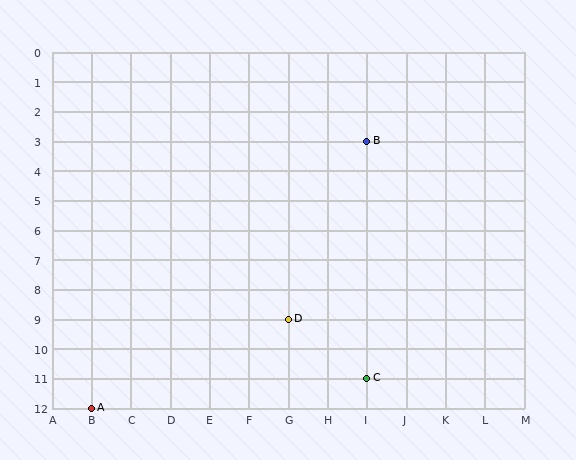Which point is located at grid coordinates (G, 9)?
Point D is at (G, 9).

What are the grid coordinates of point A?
Point A is at grid coordinates (B, 12).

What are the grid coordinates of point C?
Point C is at grid coordinates (I, 11).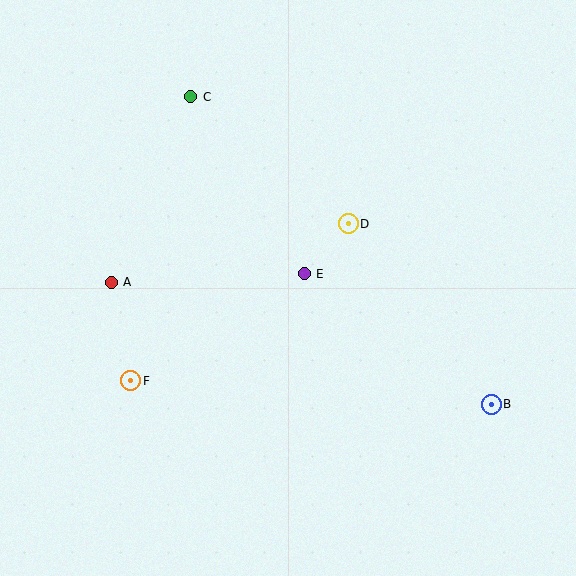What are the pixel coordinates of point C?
Point C is at (191, 97).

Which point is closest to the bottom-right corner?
Point B is closest to the bottom-right corner.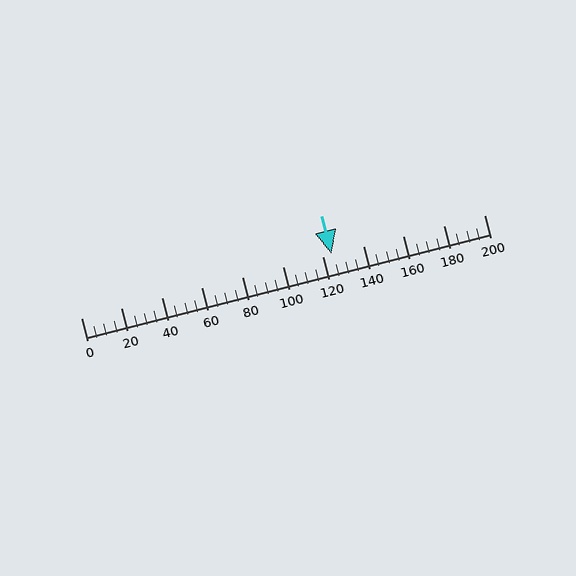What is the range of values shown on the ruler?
The ruler shows values from 0 to 200.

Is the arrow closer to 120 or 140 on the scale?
The arrow is closer to 120.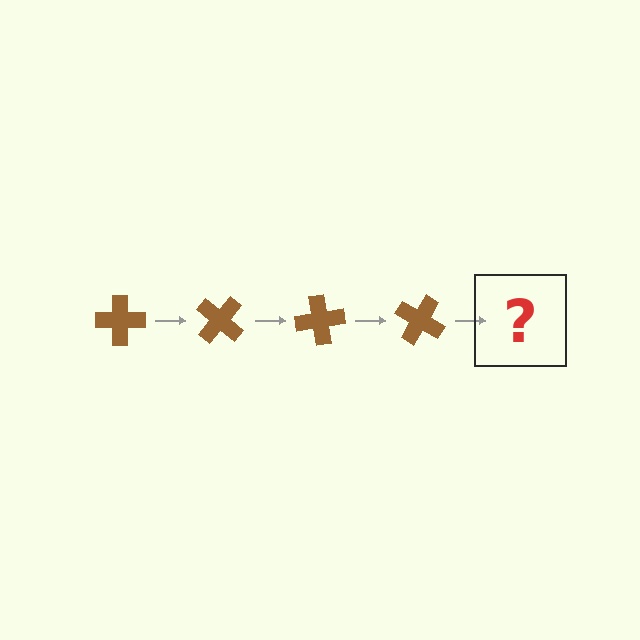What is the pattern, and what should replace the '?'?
The pattern is that the cross rotates 40 degrees each step. The '?' should be a brown cross rotated 160 degrees.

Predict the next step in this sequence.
The next step is a brown cross rotated 160 degrees.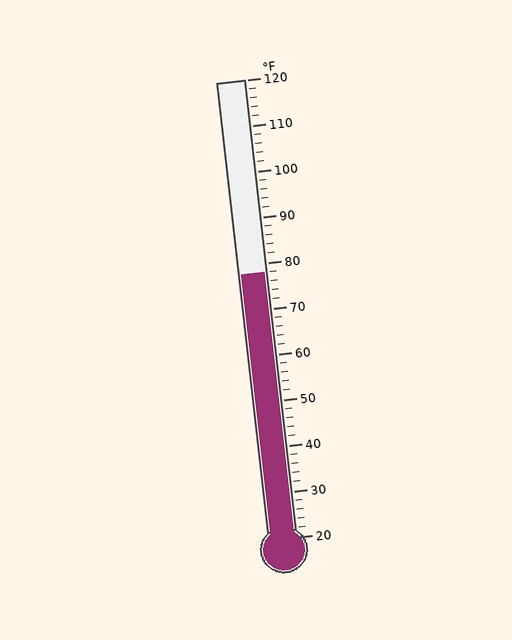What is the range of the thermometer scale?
The thermometer scale ranges from 20°F to 120°F.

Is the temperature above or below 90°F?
The temperature is below 90°F.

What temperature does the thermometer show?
The thermometer shows approximately 78°F.